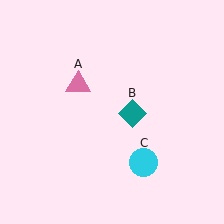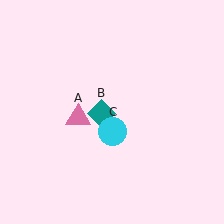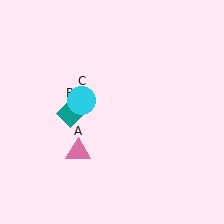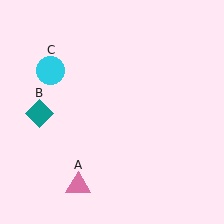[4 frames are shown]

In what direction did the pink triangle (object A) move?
The pink triangle (object A) moved down.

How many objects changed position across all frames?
3 objects changed position: pink triangle (object A), teal diamond (object B), cyan circle (object C).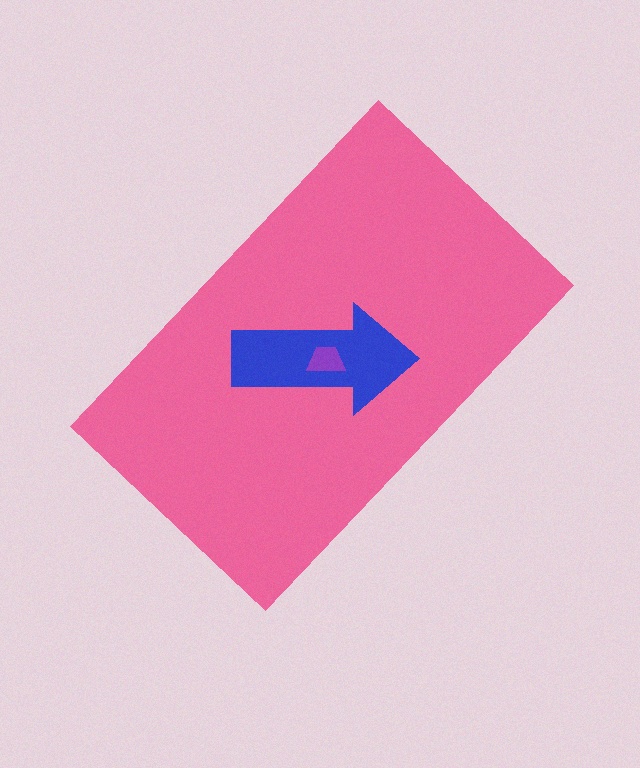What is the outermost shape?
The pink rectangle.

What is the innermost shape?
The purple trapezoid.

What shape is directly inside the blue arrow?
The purple trapezoid.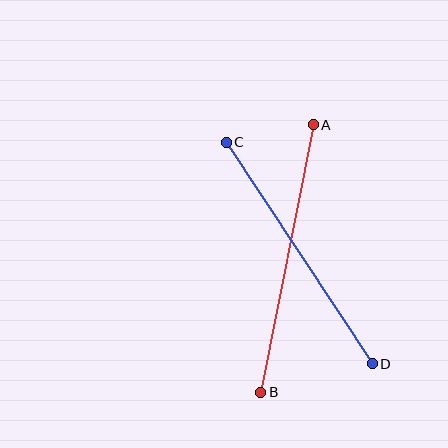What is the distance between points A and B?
The distance is approximately 273 pixels.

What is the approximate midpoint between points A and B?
The midpoint is at approximately (287, 258) pixels.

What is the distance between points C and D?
The distance is approximately 266 pixels.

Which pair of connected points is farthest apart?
Points A and B are farthest apart.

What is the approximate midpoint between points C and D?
The midpoint is at approximately (299, 253) pixels.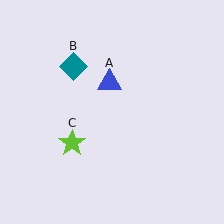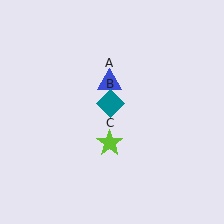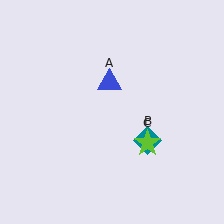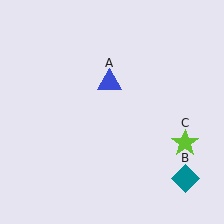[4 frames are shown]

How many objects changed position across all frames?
2 objects changed position: teal diamond (object B), lime star (object C).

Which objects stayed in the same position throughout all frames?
Blue triangle (object A) remained stationary.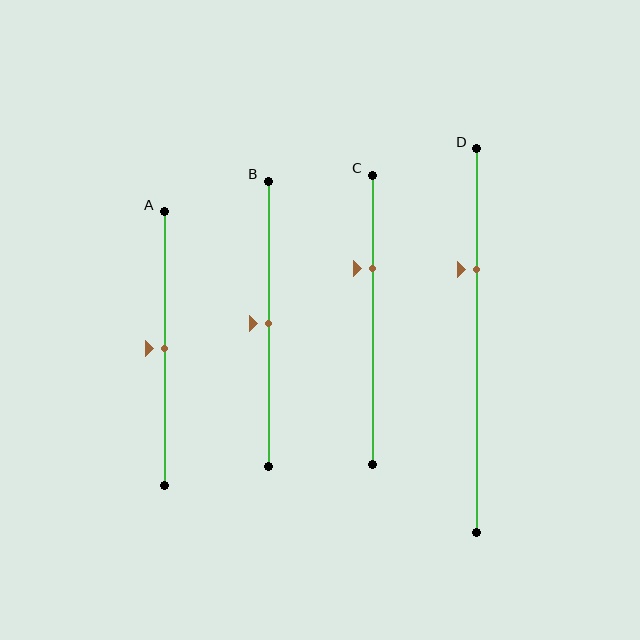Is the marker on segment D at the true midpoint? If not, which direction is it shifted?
No, the marker on segment D is shifted upward by about 19% of the segment length.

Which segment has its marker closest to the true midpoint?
Segment A has its marker closest to the true midpoint.